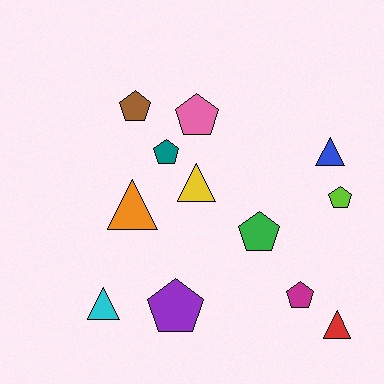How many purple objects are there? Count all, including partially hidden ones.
There is 1 purple object.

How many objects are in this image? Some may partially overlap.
There are 12 objects.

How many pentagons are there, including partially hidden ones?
There are 7 pentagons.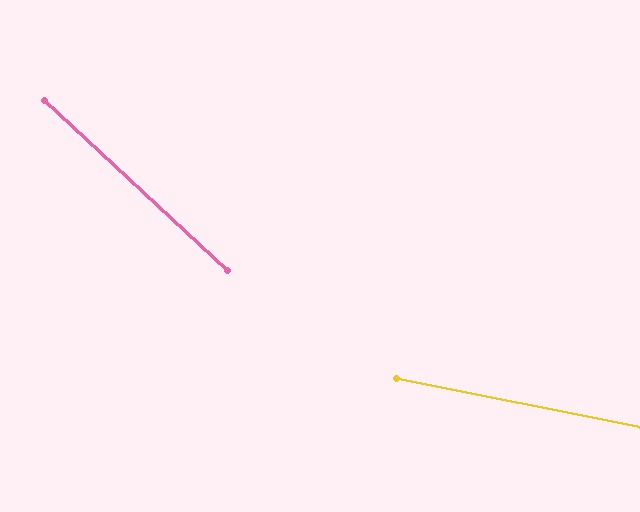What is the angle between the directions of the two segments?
Approximately 32 degrees.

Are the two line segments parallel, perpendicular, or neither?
Neither parallel nor perpendicular — they differ by about 32°.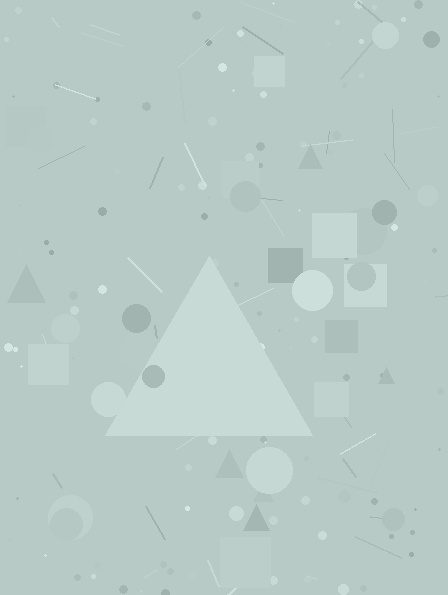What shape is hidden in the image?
A triangle is hidden in the image.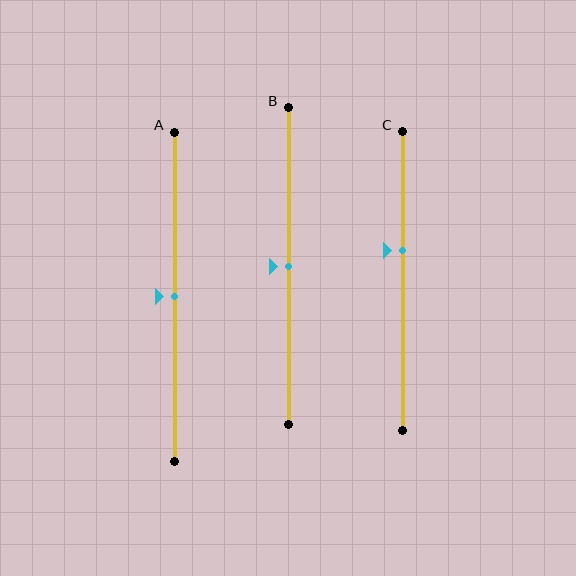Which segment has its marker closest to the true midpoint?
Segment A has its marker closest to the true midpoint.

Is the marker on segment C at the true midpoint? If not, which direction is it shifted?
No, the marker on segment C is shifted upward by about 10% of the segment length.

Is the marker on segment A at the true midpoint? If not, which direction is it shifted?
Yes, the marker on segment A is at the true midpoint.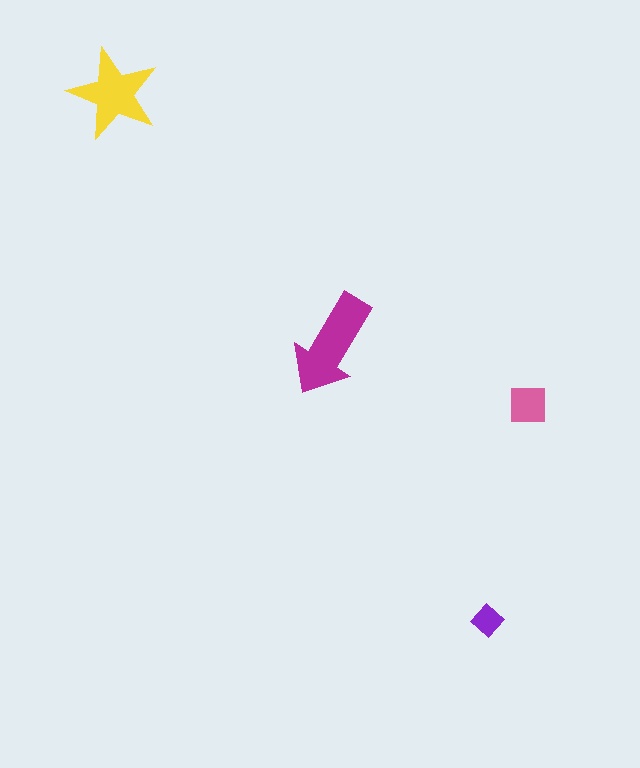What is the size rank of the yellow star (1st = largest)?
2nd.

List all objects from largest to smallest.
The magenta arrow, the yellow star, the pink square, the purple diamond.